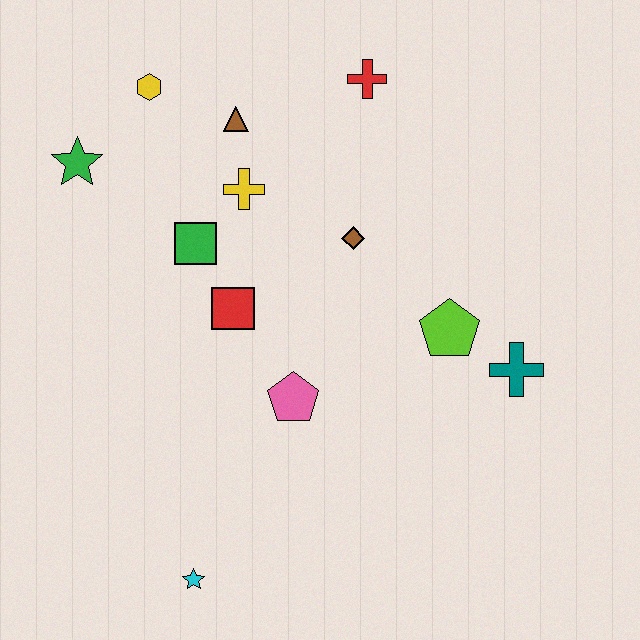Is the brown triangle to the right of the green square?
Yes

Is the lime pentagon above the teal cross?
Yes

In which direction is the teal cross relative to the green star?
The teal cross is to the right of the green star.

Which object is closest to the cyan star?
The pink pentagon is closest to the cyan star.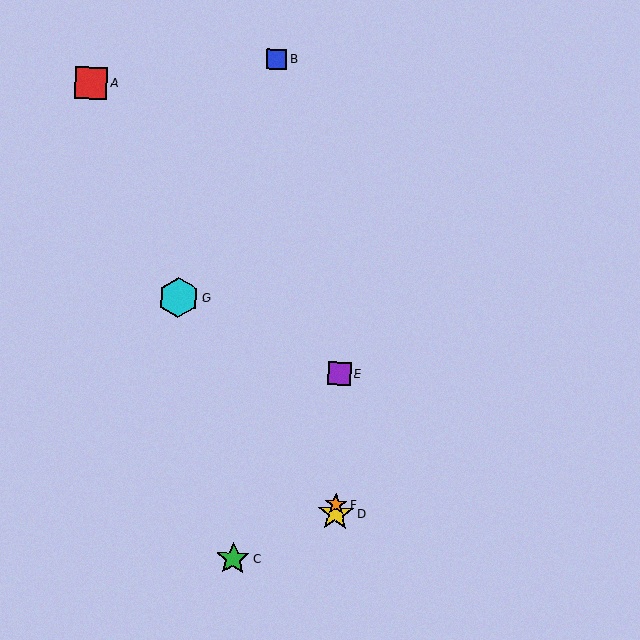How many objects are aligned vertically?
3 objects (D, E, F) are aligned vertically.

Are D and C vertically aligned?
No, D is at x≈336 and C is at x≈233.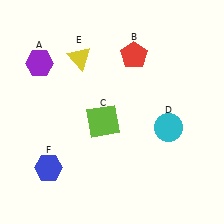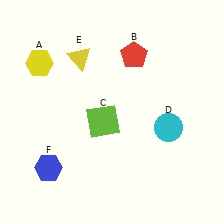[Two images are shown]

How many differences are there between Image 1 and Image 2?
There is 1 difference between the two images.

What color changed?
The hexagon (A) changed from purple in Image 1 to yellow in Image 2.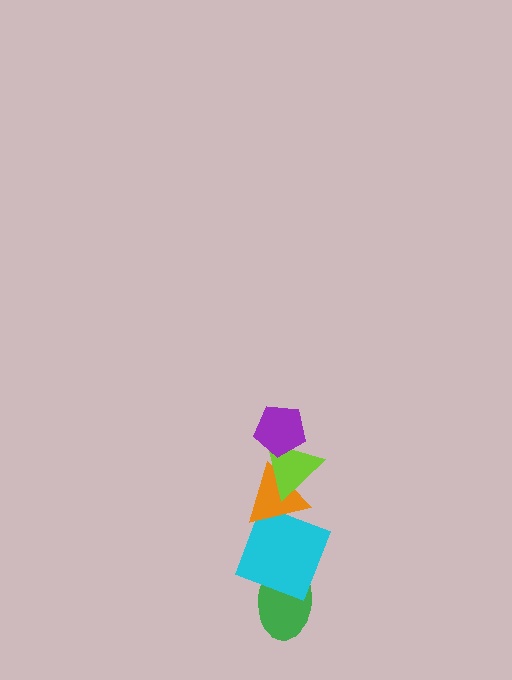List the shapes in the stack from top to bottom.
From top to bottom: the purple pentagon, the lime triangle, the orange triangle, the cyan square, the green ellipse.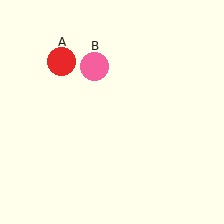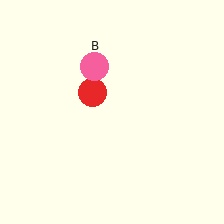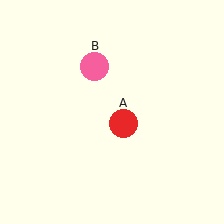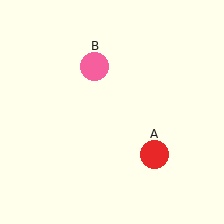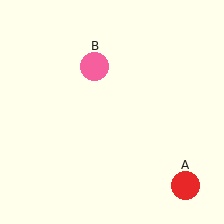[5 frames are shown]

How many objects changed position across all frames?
1 object changed position: red circle (object A).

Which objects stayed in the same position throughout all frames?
Pink circle (object B) remained stationary.